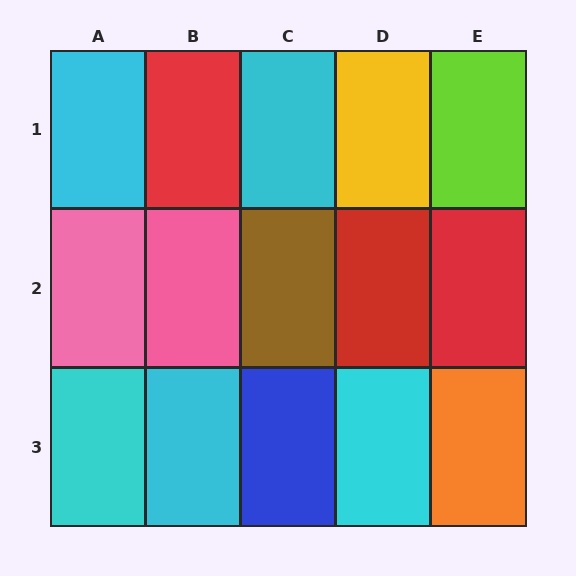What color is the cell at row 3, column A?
Cyan.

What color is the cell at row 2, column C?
Brown.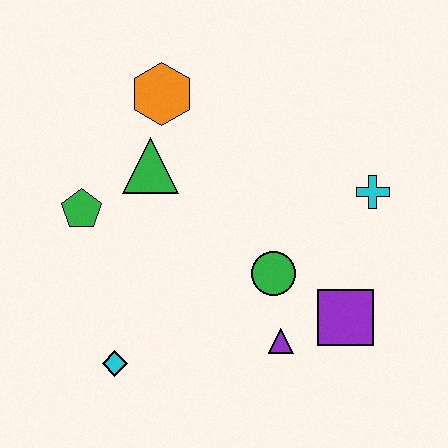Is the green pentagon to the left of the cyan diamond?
Yes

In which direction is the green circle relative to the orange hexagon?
The green circle is below the orange hexagon.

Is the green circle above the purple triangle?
Yes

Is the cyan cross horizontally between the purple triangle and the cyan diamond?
No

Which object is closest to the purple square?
The purple triangle is closest to the purple square.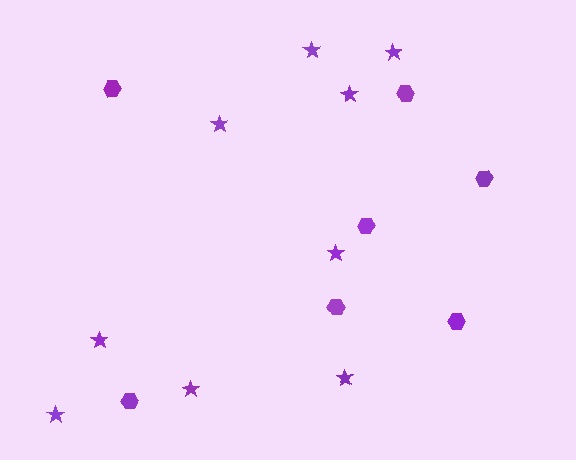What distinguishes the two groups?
There are 2 groups: one group of stars (9) and one group of hexagons (7).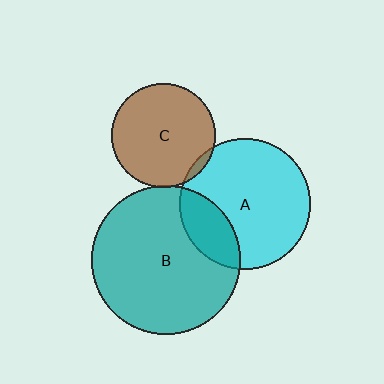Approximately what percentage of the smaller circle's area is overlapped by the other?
Approximately 20%.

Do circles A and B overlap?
Yes.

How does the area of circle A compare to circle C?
Approximately 1.6 times.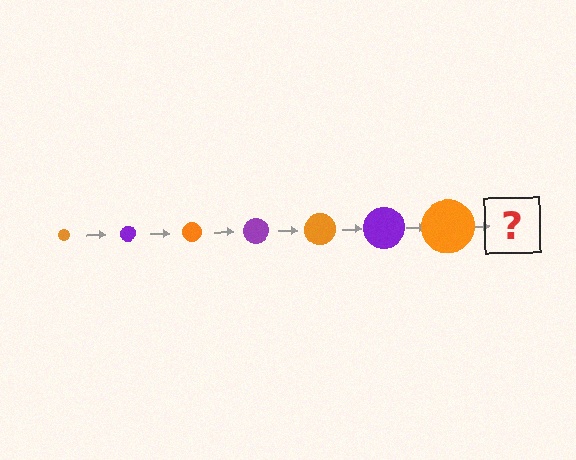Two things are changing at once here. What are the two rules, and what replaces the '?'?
The two rules are that the circle grows larger each step and the color cycles through orange and purple. The '?' should be a purple circle, larger than the previous one.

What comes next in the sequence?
The next element should be a purple circle, larger than the previous one.